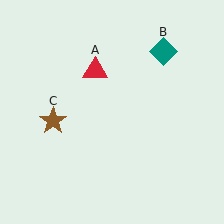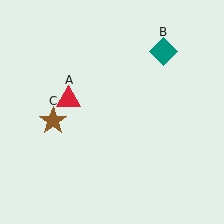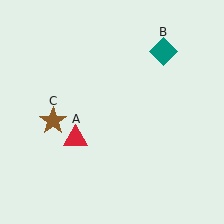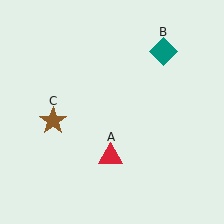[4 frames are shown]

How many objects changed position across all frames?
1 object changed position: red triangle (object A).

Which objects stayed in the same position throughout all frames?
Teal diamond (object B) and brown star (object C) remained stationary.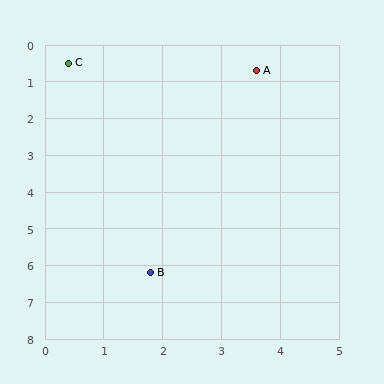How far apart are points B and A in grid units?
Points B and A are about 5.8 grid units apart.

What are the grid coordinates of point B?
Point B is at approximately (1.8, 6.2).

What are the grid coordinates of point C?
Point C is at approximately (0.4, 0.5).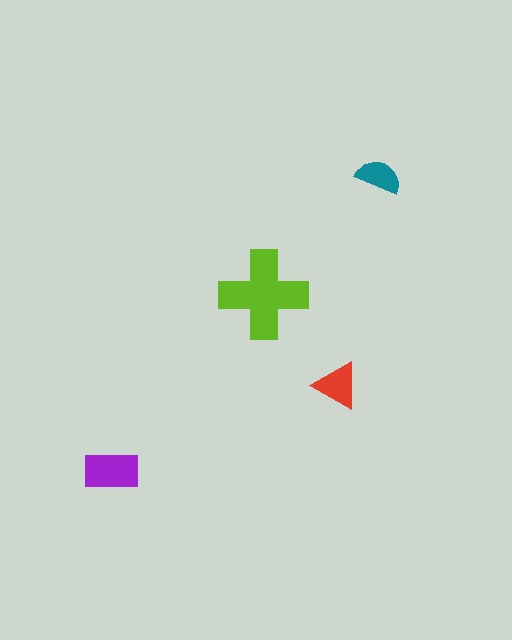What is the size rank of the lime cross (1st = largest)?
1st.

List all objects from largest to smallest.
The lime cross, the purple rectangle, the red triangle, the teal semicircle.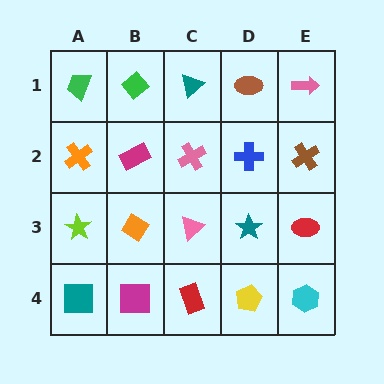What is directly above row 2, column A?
A green trapezoid.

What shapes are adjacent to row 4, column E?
A red ellipse (row 3, column E), a yellow pentagon (row 4, column D).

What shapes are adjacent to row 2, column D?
A brown ellipse (row 1, column D), a teal star (row 3, column D), a pink cross (row 2, column C), a brown cross (row 2, column E).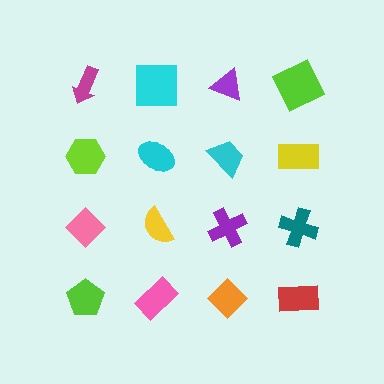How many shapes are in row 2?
4 shapes.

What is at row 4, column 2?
A pink rectangle.